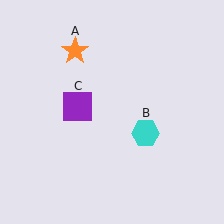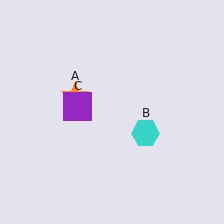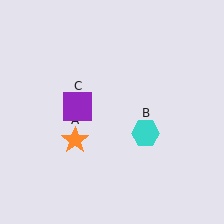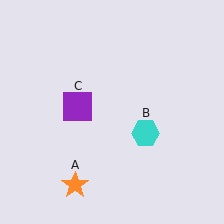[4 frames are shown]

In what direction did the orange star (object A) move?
The orange star (object A) moved down.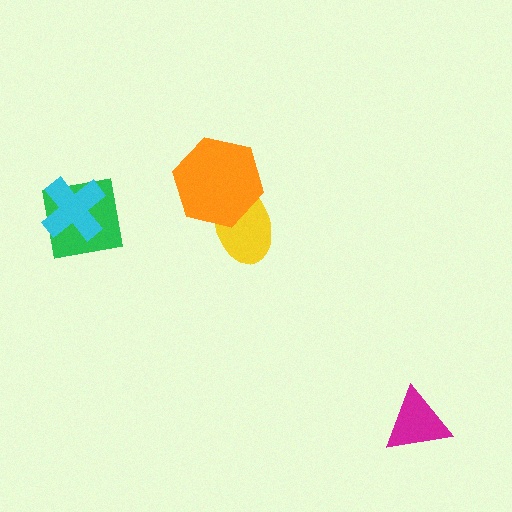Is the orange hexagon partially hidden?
No, no other shape covers it.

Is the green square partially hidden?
Yes, it is partially covered by another shape.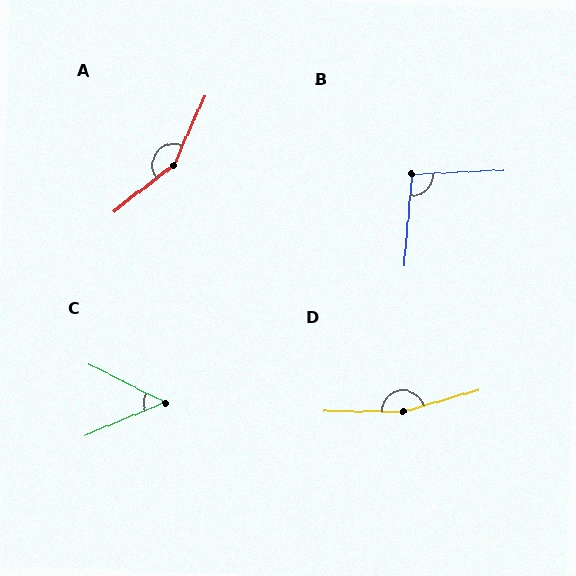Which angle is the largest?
D, at approximately 164 degrees.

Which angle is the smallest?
C, at approximately 49 degrees.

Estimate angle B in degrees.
Approximately 98 degrees.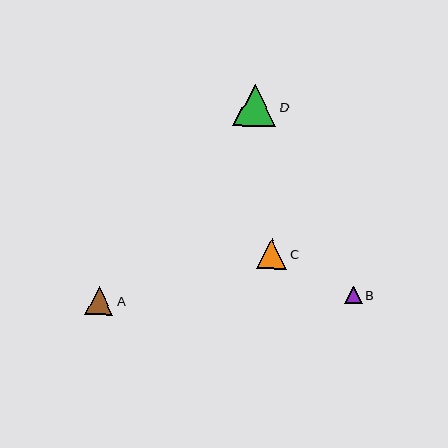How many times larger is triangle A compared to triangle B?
Triangle A is approximately 1.6 times the size of triangle B.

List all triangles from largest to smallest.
From largest to smallest: D, C, A, B.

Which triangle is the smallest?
Triangle B is the smallest with a size of approximately 17 pixels.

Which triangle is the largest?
Triangle D is the largest with a size of approximately 43 pixels.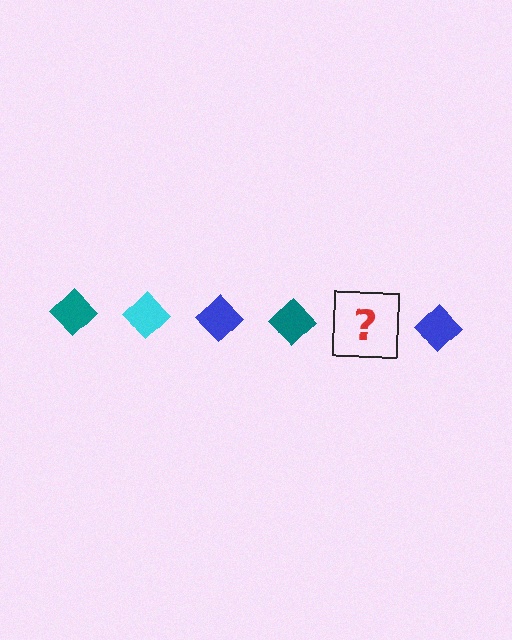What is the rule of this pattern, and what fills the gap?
The rule is that the pattern cycles through teal, cyan, blue diamonds. The gap should be filled with a cyan diamond.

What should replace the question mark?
The question mark should be replaced with a cyan diamond.